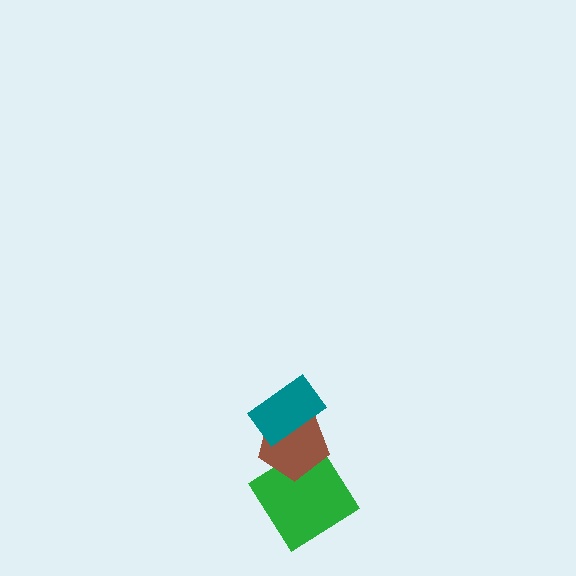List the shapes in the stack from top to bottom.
From top to bottom: the teal rectangle, the brown pentagon, the green diamond.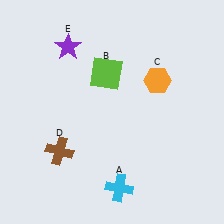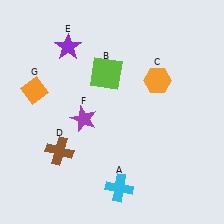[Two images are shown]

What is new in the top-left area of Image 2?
An orange diamond (G) was added in the top-left area of Image 2.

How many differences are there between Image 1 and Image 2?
There are 2 differences between the two images.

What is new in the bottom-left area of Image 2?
A purple star (F) was added in the bottom-left area of Image 2.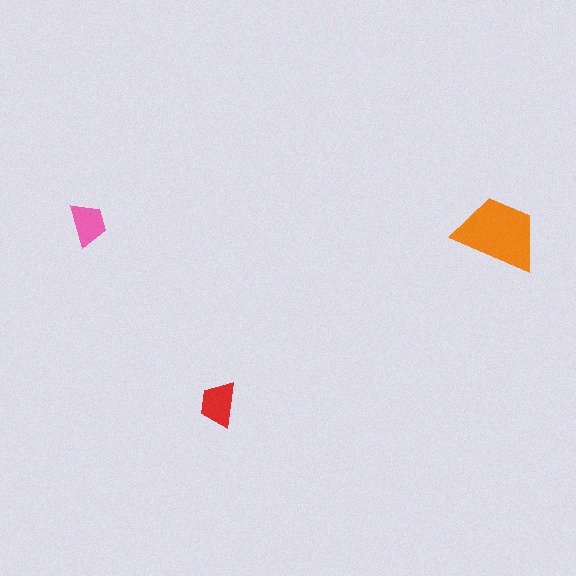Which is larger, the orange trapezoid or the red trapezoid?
The orange one.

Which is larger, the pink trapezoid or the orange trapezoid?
The orange one.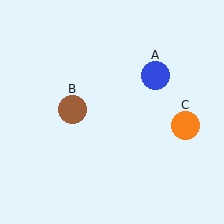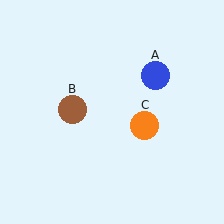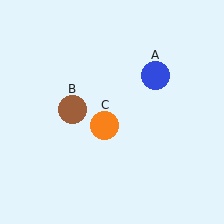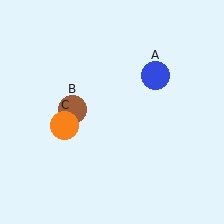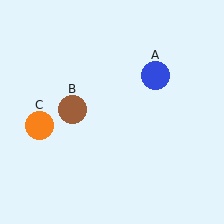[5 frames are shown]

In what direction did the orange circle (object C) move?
The orange circle (object C) moved left.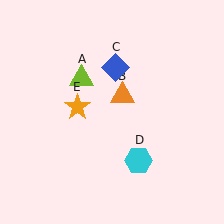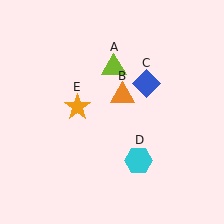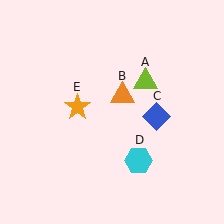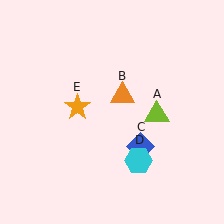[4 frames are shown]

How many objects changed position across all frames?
2 objects changed position: lime triangle (object A), blue diamond (object C).